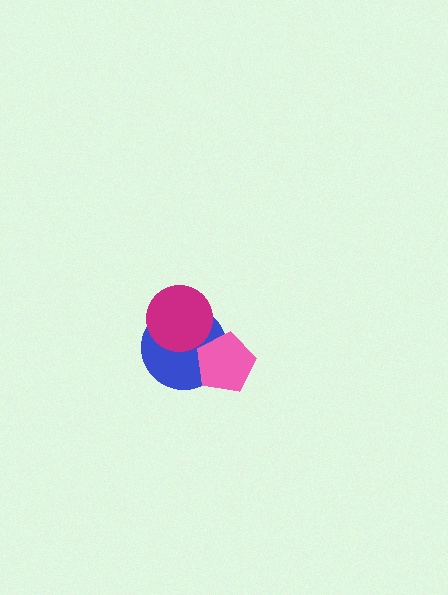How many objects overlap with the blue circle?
2 objects overlap with the blue circle.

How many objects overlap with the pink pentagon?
1 object overlaps with the pink pentagon.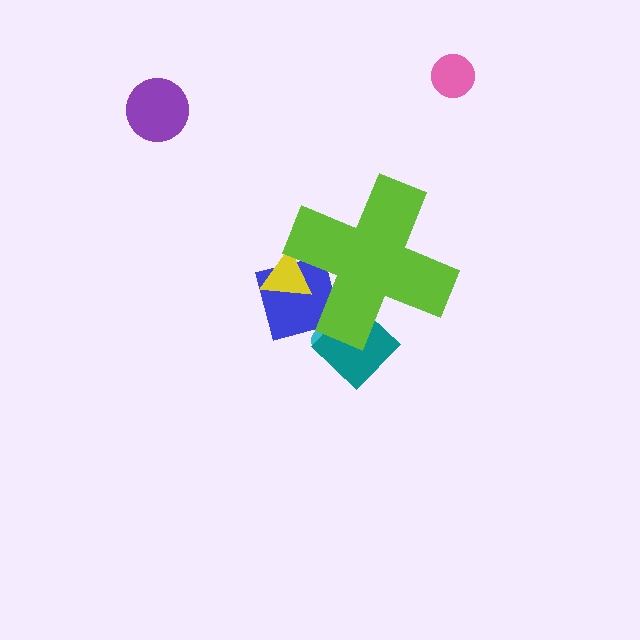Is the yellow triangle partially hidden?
Yes, the yellow triangle is partially hidden behind the lime cross.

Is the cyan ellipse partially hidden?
Yes, the cyan ellipse is partially hidden behind the lime cross.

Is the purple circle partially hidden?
No, the purple circle is fully visible.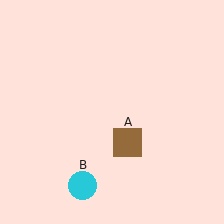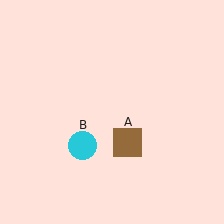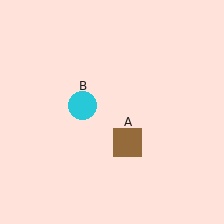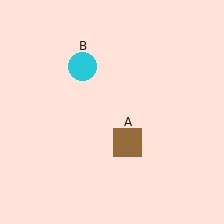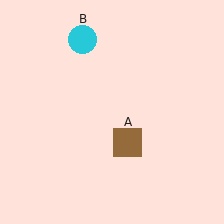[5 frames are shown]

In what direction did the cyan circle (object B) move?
The cyan circle (object B) moved up.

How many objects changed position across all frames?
1 object changed position: cyan circle (object B).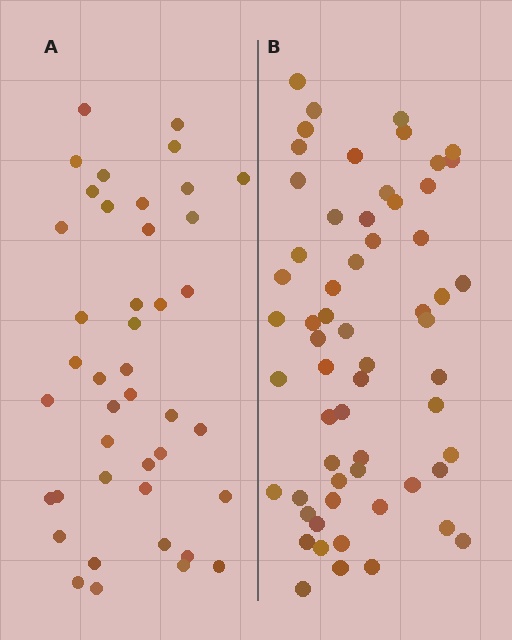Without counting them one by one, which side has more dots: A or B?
Region B (the right region) has more dots.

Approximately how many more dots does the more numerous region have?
Region B has approximately 20 more dots than region A.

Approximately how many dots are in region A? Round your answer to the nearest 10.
About 40 dots. (The exact count is 42, which rounds to 40.)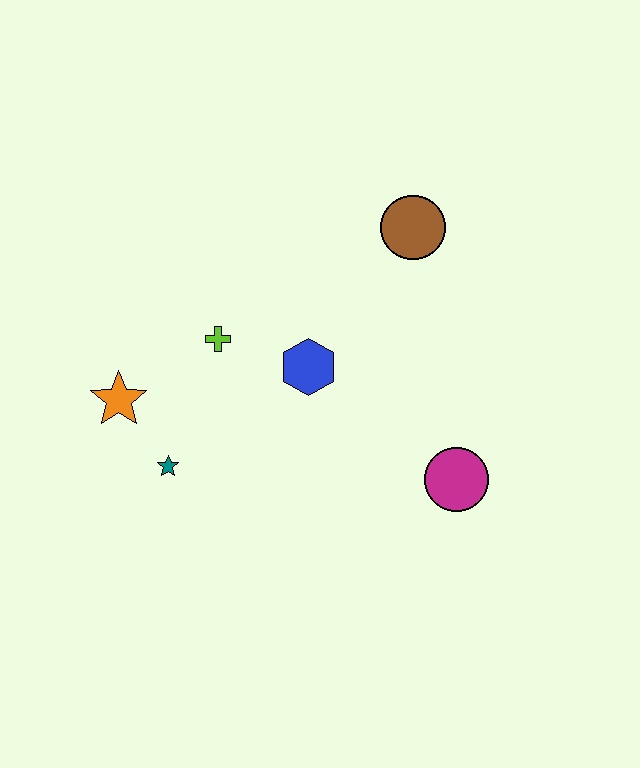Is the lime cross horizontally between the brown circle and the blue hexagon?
No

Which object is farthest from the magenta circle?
The orange star is farthest from the magenta circle.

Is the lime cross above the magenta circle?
Yes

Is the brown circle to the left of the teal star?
No